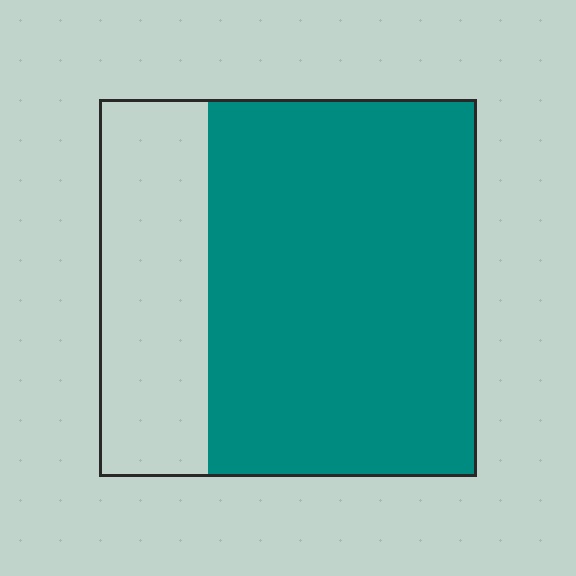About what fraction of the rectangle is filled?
About three quarters (3/4).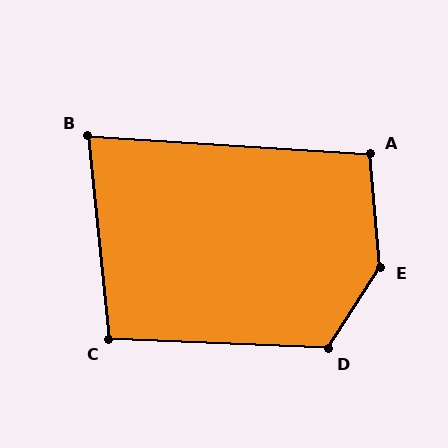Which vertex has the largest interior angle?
E, at approximately 142 degrees.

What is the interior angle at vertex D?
Approximately 120 degrees (obtuse).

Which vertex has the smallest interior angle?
B, at approximately 80 degrees.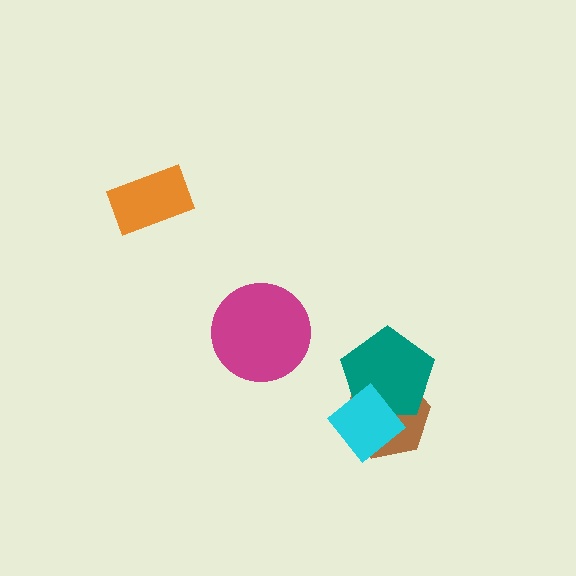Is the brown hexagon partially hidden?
Yes, it is partially covered by another shape.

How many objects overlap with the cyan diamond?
2 objects overlap with the cyan diamond.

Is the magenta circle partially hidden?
No, no other shape covers it.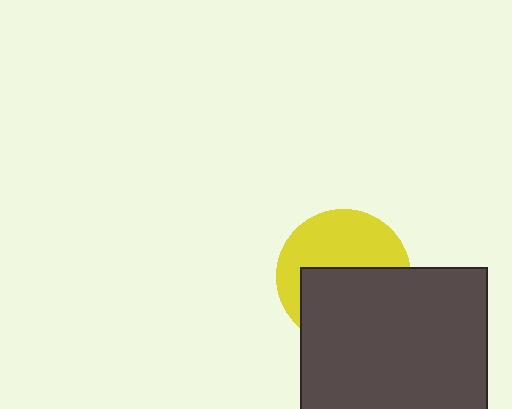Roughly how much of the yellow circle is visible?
About half of it is visible (roughly 49%).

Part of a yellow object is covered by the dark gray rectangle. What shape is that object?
It is a circle.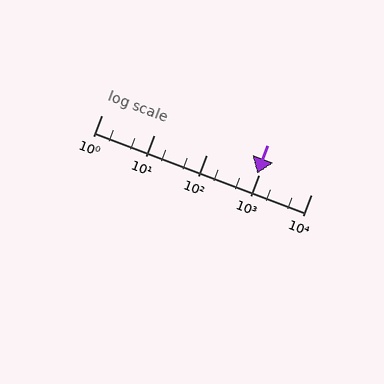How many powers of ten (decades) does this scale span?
The scale spans 4 decades, from 1 to 10000.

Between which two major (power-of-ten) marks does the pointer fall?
The pointer is between 100 and 1000.